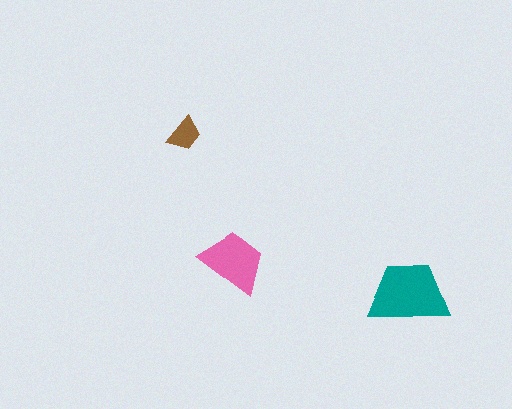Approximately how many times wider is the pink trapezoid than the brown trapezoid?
About 2 times wider.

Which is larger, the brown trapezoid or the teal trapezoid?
The teal one.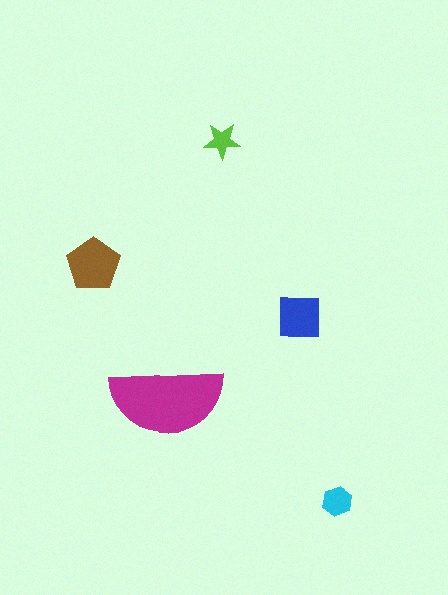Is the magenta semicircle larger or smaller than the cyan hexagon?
Larger.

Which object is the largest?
The magenta semicircle.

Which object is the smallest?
The lime star.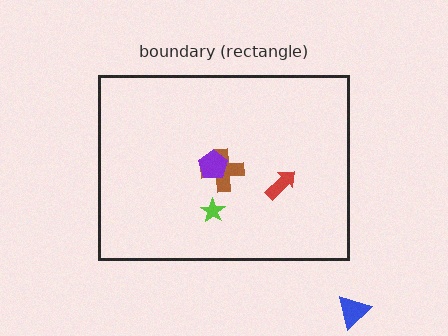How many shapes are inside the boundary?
4 inside, 1 outside.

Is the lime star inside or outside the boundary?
Inside.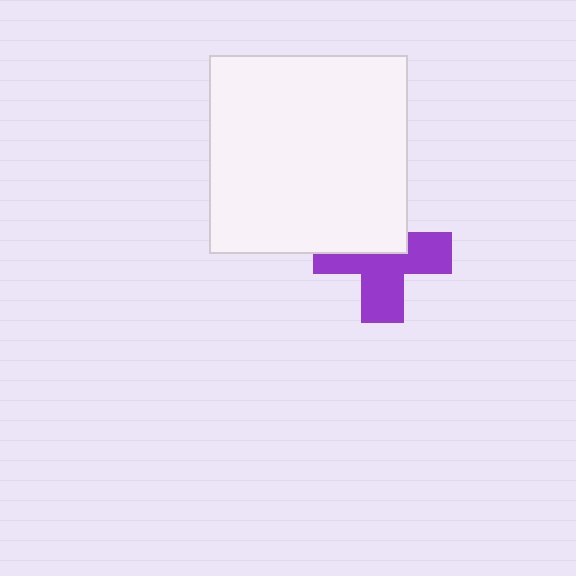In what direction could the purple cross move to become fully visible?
The purple cross could move down. That would shift it out from behind the white square entirely.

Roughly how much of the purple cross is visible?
About half of it is visible (roughly 59%).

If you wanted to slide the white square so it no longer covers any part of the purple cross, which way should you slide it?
Slide it up — that is the most direct way to separate the two shapes.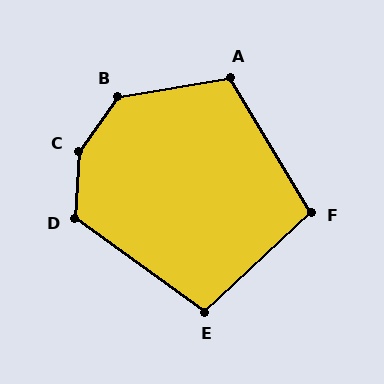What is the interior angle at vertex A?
Approximately 111 degrees (obtuse).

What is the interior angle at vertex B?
Approximately 135 degrees (obtuse).